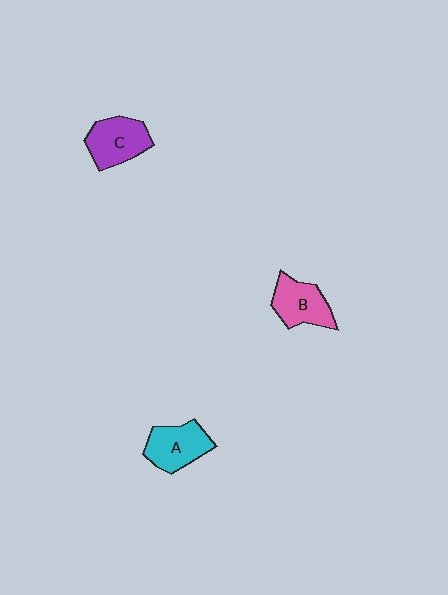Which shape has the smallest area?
Shape B (pink).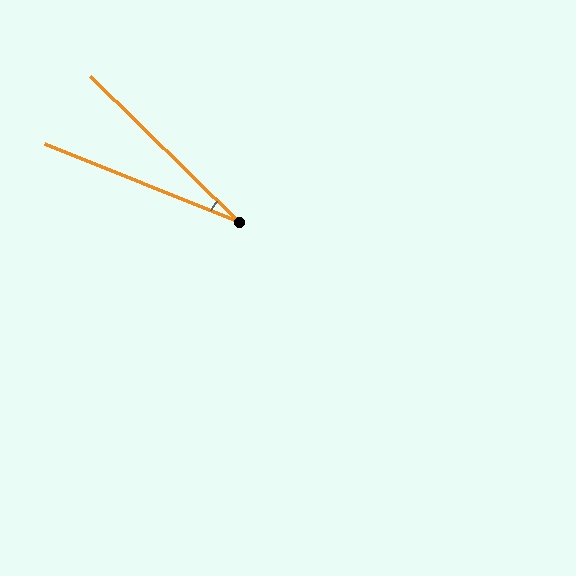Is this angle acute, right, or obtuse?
It is acute.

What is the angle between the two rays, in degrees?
Approximately 22 degrees.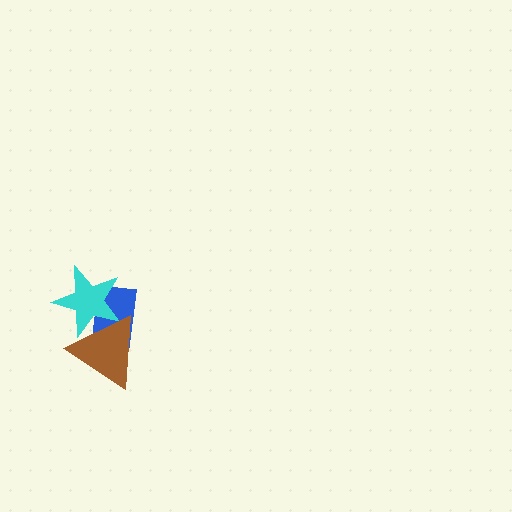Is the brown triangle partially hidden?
No, no other shape covers it.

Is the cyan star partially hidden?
Yes, it is partially covered by another shape.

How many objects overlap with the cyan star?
2 objects overlap with the cyan star.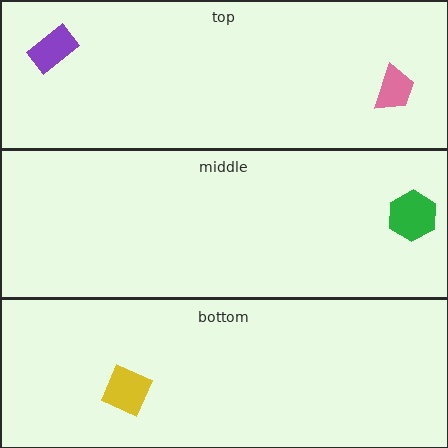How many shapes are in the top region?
2.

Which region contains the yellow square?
The bottom region.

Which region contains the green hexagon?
The middle region.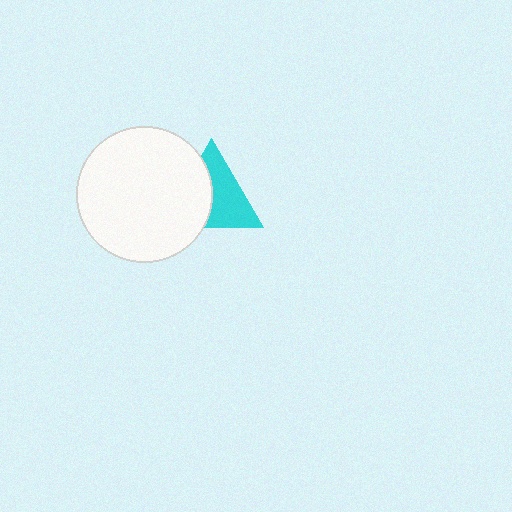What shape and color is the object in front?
The object in front is a white circle.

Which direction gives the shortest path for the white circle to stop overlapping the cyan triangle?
Moving left gives the shortest separation.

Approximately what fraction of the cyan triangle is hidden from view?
Roughly 45% of the cyan triangle is hidden behind the white circle.